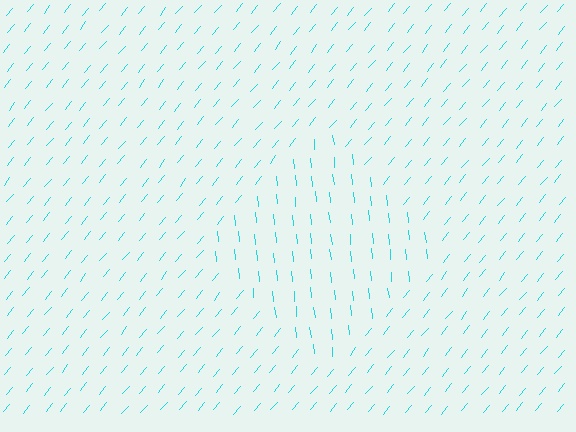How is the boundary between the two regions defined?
The boundary is defined purely by a change in line orientation (approximately 45 degrees difference). All lines are the same color and thickness.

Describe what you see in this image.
The image is filled with small cyan line segments. A diamond region in the image has lines oriented differently from the surrounding lines, creating a visible texture boundary.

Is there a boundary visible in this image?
Yes, there is a texture boundary formed by a change in line orientation.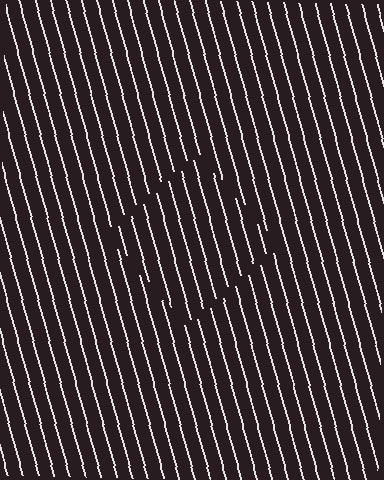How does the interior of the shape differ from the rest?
The interior of the shape contains the same grating, shifted by half a period — the contour is defined by the phase discontinuity where line-ends from the inner and outer gratings abut.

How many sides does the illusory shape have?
4 sides — the line-ends trace a square.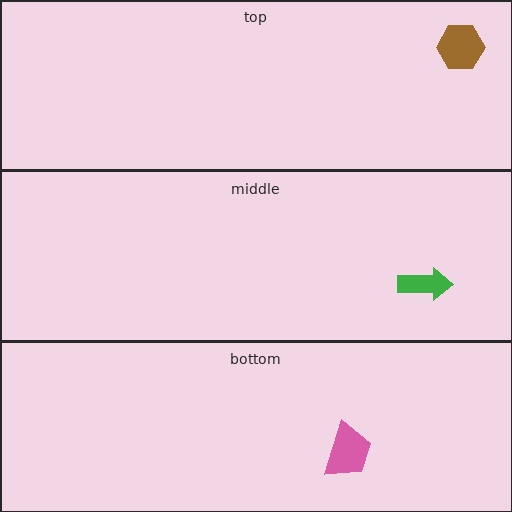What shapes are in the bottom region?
The pink trapezoid.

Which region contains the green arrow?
The middle region.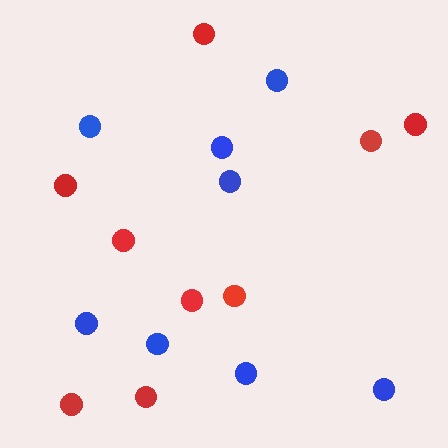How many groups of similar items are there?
There are 2 groups: one group of red circles (9) and one group of blue circles (8).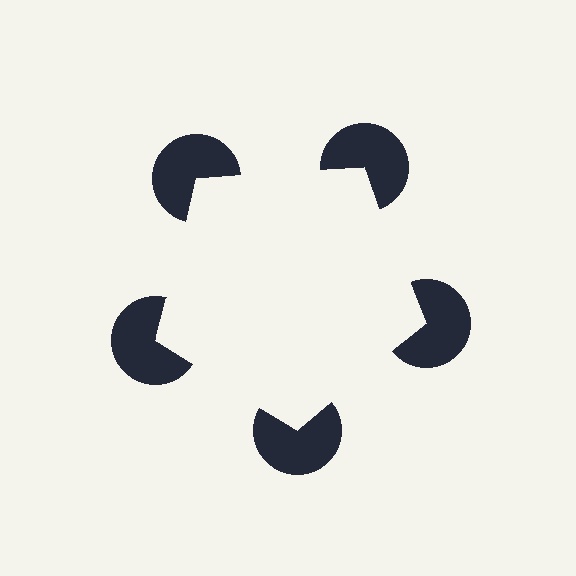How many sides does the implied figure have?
5 sides.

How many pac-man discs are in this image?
There are 5 — one at each vertex of the illusory pentagon.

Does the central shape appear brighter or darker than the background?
It typically appears slightly brighter than the background, even though no actual brightness change is drawn.